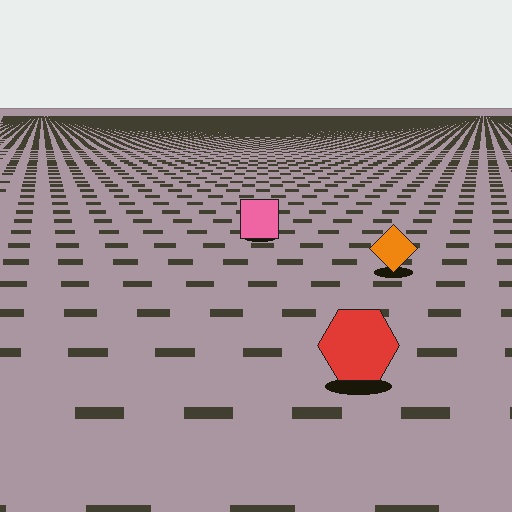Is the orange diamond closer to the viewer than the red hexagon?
No. The red hexagon is closer — you can tell from the texture gradient: the ground texture is coarser near it.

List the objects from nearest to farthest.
From nearest to farthest: the red hexagon, the orange diamond, the pink square.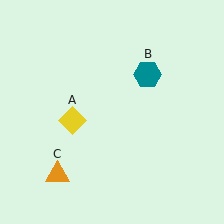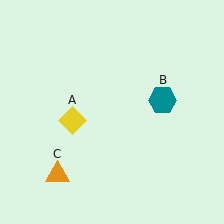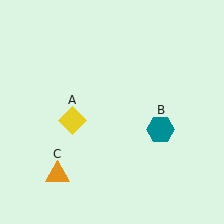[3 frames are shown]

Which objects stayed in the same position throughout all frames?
Yellow diamond (object A) and orange triangle (object C) remained stationary.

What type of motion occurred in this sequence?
The teal hexagon (object B) rotated clockwise around the center of the scene.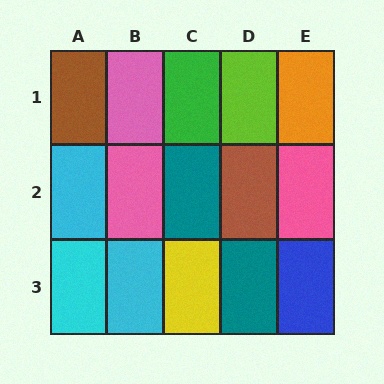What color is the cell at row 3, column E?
Blue.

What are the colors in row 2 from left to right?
Cyan, pink, teal, brown, pink.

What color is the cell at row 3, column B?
Cyan.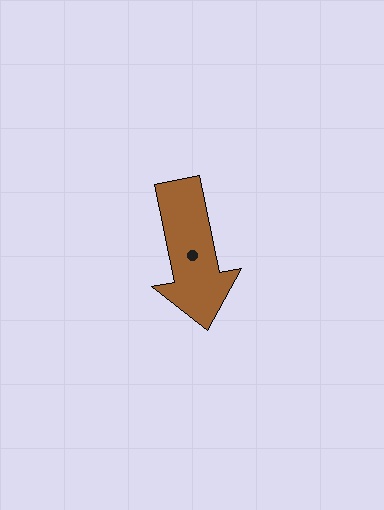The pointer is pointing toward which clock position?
Roughly 6 o'clock.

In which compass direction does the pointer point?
South.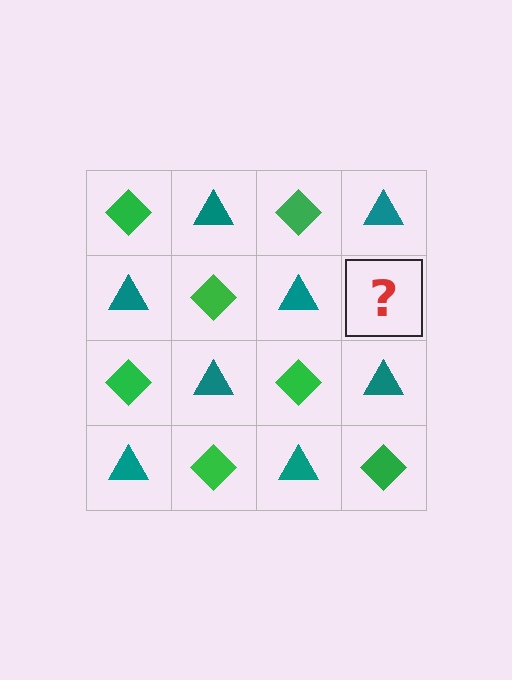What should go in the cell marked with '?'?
The missing cell should contain a green diamond.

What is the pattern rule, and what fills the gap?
The rule is that it alternates green diamond and teal triangle in a checkerboard pattern. The gap should be filled with a green diamond.